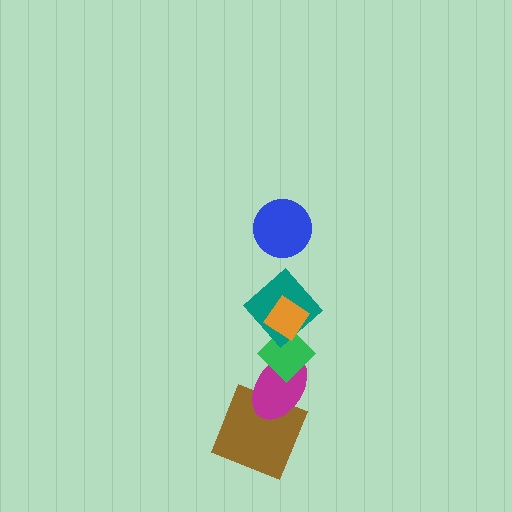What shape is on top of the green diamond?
The teal diamond is on top of the green diamond.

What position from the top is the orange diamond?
The orange diamond is 2nd from the top.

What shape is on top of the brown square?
The magenta ellipse is on top of the brown square.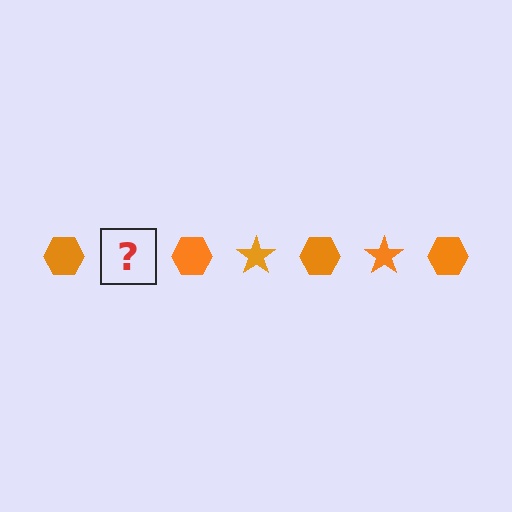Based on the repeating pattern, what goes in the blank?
The blank should be an orange star.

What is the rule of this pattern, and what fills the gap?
The rule is that the pattern cycles through hexagon, star shapes in orange. The gap should be filled with an orange star.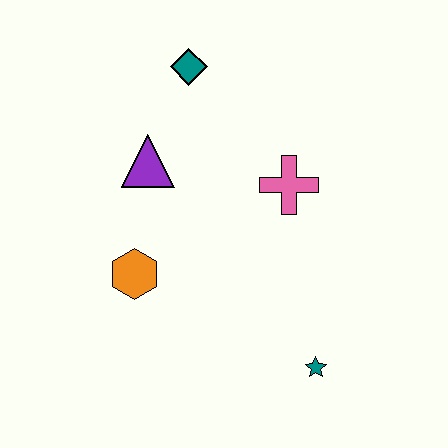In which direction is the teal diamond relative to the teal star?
The teal diamond is above the teal star.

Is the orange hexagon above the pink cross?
No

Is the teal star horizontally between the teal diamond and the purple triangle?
No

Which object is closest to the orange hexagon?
The purple triangle is closest to the orange hexagon.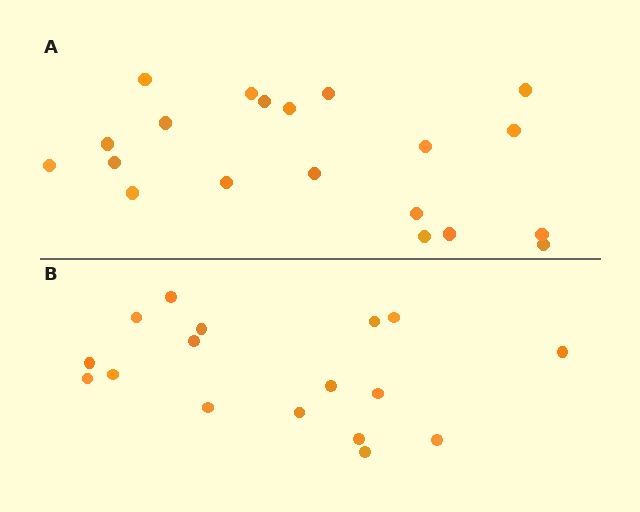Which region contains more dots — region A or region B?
Region A (the top region) has more dots.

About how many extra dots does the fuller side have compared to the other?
Region A has just a few more — roughly 2 or 3 more dots than region B.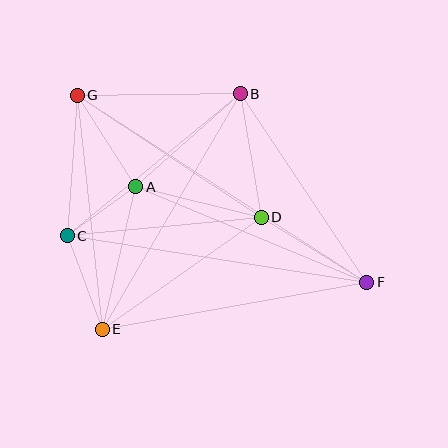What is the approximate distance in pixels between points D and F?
The distance between D and F is approximately 124 pixels.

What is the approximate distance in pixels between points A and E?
The distance between A and E is approximately 146 pixels.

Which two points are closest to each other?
Points A and C are closest to each other.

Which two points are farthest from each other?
Points F and G are farthest from each other.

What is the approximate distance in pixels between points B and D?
The distance between B and D is approximately 125 pixels.